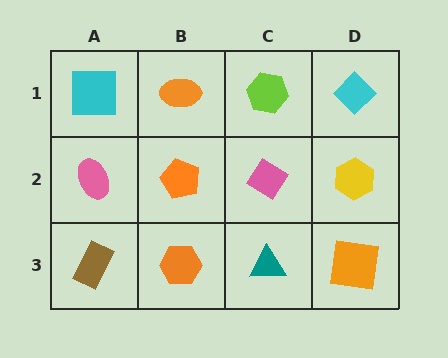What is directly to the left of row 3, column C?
An orange hexagon.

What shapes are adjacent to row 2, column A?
A cyan square (row 1, column A), a brown rectangle (row 3, column A), an orange pentagon (row 2, column B).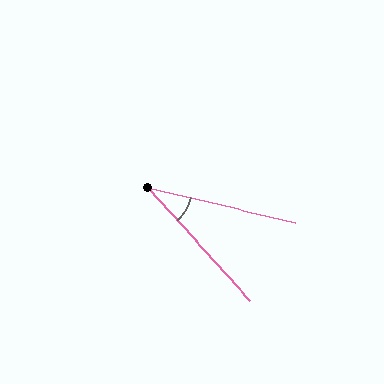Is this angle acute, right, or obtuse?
It is acute.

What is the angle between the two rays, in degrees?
Approximately 34 degrees.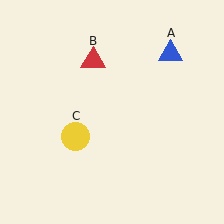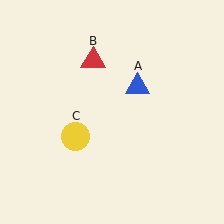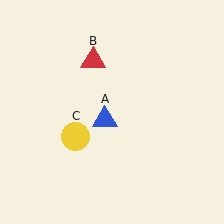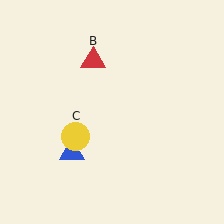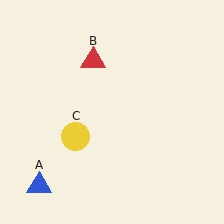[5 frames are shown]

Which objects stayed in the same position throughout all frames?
Red triangle (object B) and yellow circle (object C) remained stationary.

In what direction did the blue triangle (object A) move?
The blue triangle (object A) moved down and to the left.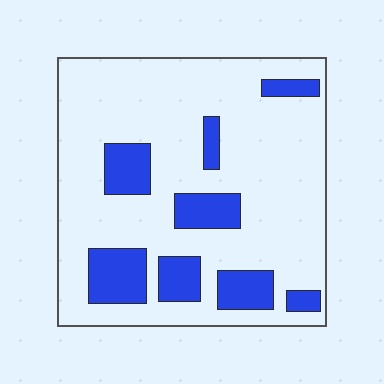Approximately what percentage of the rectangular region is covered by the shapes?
Approximately 20%.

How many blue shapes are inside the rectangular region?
8.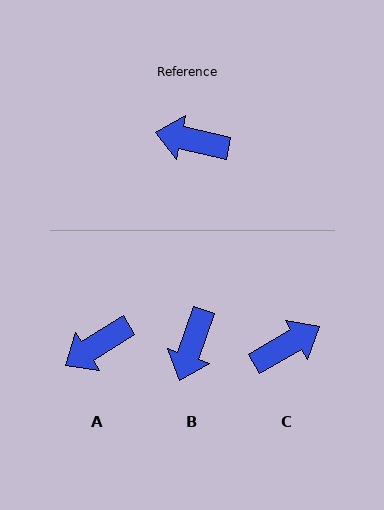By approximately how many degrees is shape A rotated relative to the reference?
Approximately 44 degrees counter-clockwise.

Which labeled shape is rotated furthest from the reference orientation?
C, about 138 degrees away.